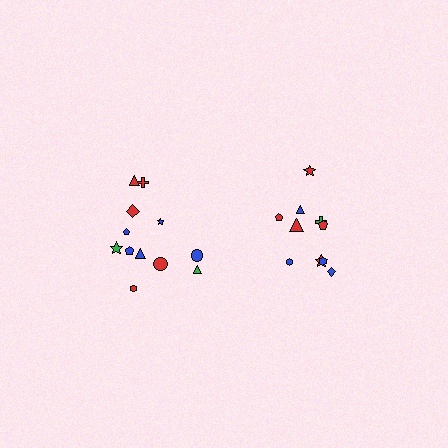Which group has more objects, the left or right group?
The left group.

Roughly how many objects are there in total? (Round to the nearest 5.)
Roughly 20 objects in total.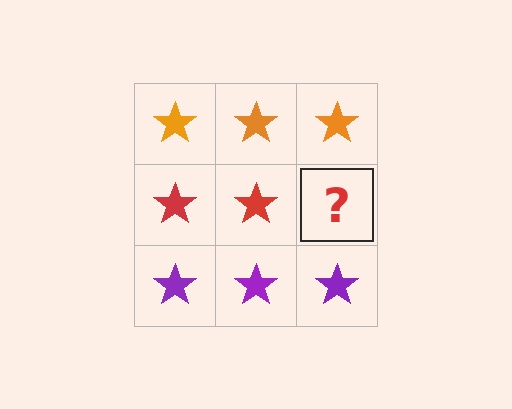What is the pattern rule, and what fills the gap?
The rule is that each row has a consistent color. The gap should be filled with a red star.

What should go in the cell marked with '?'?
The missing cell should contain a red star.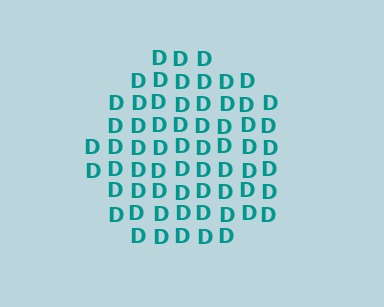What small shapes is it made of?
It is made of small letter D's.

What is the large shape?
The large shape is a circle.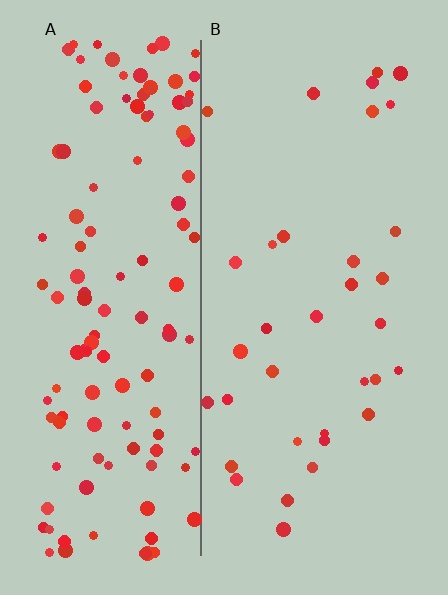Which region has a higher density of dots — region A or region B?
A (the left).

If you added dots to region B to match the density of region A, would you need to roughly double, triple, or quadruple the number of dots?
Approximately quadruple.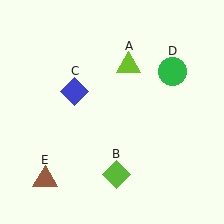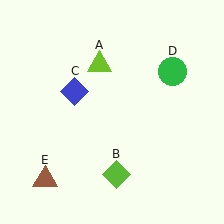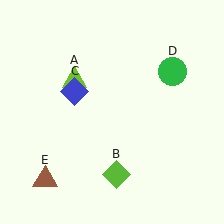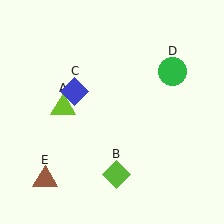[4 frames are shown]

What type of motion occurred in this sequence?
The lime triangle (object A) rotated counterclockwise around the center of the scene.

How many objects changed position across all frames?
1 object changed position: lime triangle (object A).